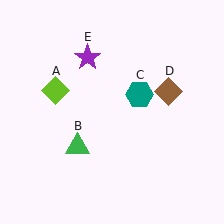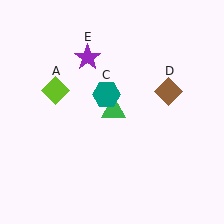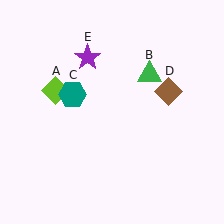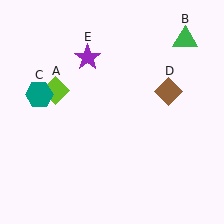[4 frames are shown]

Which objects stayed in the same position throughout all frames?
Lime diamond (object A) and brown diamond (object D) and purple star (object E) remained stationary.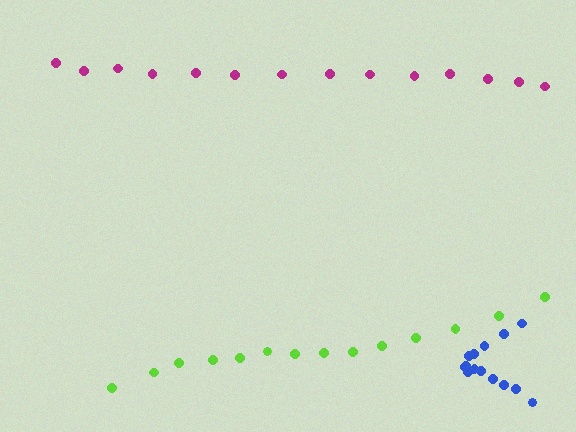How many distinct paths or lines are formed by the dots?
There are 3 distinct paths.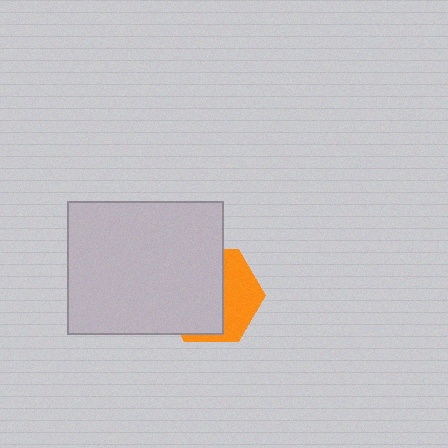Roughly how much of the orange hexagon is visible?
A small part of it is visible (roughly 39%).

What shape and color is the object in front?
The object in front is a light gray rectangle.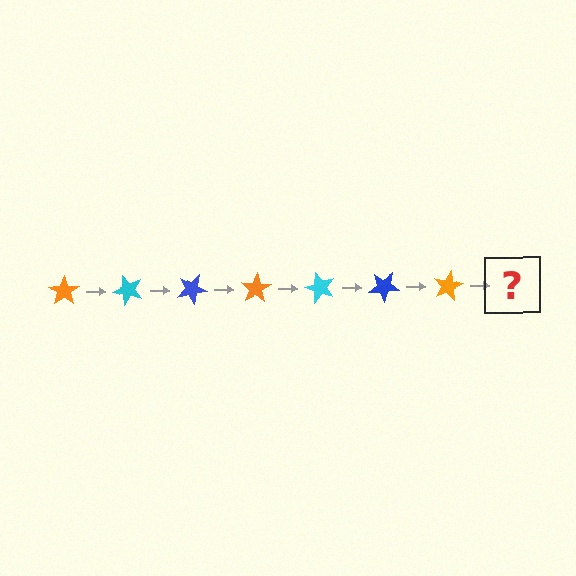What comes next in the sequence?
The next element should be a cyan star, rotated 350 degrees from the start.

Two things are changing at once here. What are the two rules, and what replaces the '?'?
The two rules are that it rotates 50 degrees each step and the color cycles through orange, cyan, and blue. The '?' should be a cyan star, rotated 350 degrees from the start.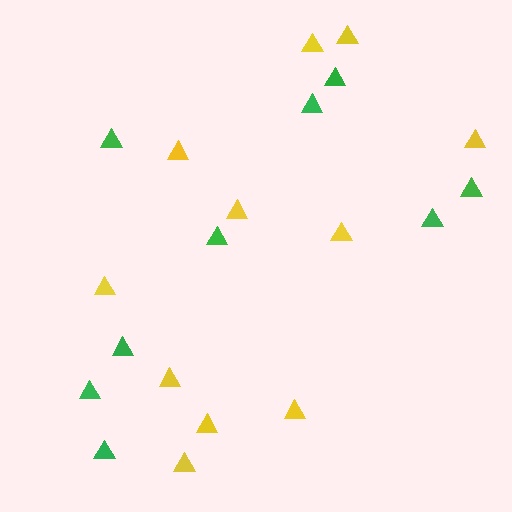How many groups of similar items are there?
There are 2 groups: one group of yellow triangles (11) and one group of green triangles (9).